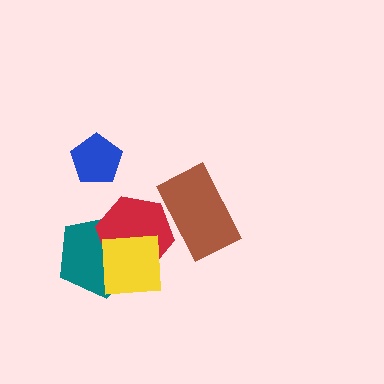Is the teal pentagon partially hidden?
Yes, it is partially covered by another shape.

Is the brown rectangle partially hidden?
Yes, it is partially covered by another shape.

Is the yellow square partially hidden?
No, no other shape covers it.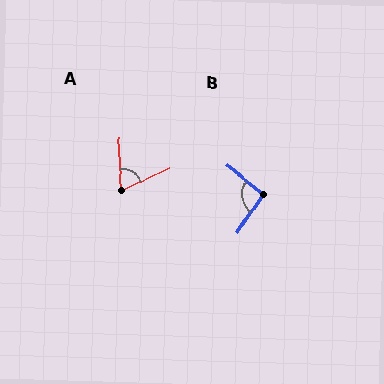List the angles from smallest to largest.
A (67°), B (94°).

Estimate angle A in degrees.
Approximately 67 degrees.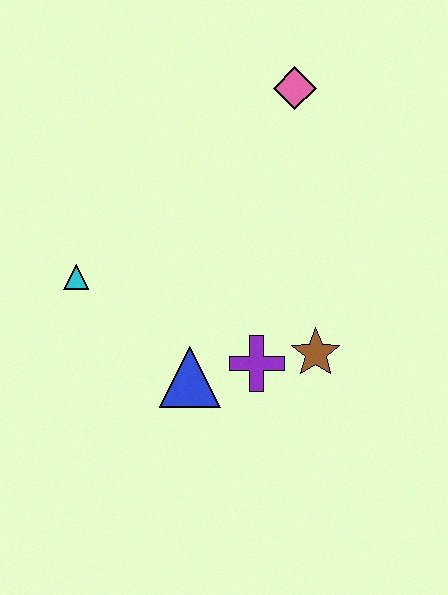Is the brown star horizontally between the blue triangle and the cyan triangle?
No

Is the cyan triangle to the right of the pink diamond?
No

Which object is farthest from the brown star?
The pink diamond is farthest from the brown star.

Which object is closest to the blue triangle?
The purple cross is closest to the blue triangle.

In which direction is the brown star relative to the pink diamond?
The brown star is below the pink diamond.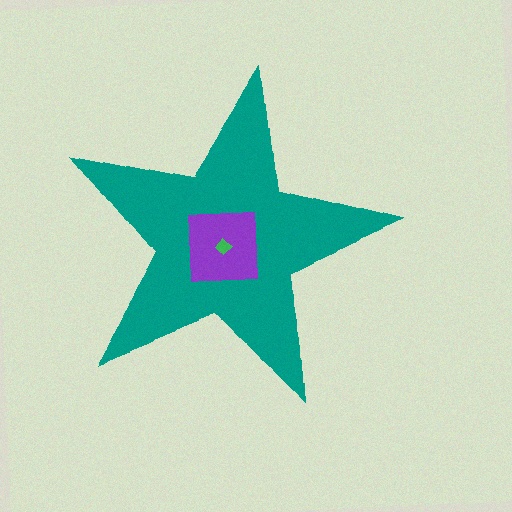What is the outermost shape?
The teal star.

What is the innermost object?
The green diamond.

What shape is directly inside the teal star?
The purple square.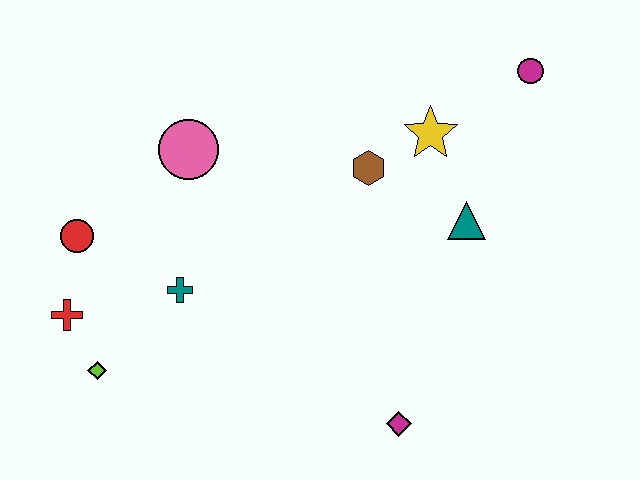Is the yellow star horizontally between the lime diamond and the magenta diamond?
No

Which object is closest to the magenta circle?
The yellow star is closest to the magenta circle.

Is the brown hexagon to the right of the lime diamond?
Yes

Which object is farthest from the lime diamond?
The magenta circle is farthest from the lime diamond.